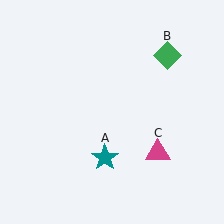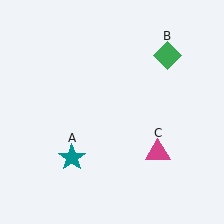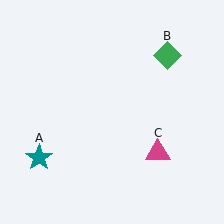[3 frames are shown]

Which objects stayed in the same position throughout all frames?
Green diamond (object B) and magenta triangle (object C) remained stationary.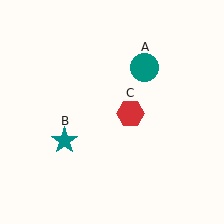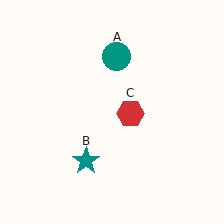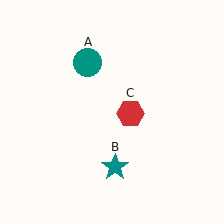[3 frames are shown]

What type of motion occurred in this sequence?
The teal circle (object A), teal star (object B) rotated counterclockwise around the center of the scene.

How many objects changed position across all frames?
2 objects changed position: teal circle (object A), teal star (object B).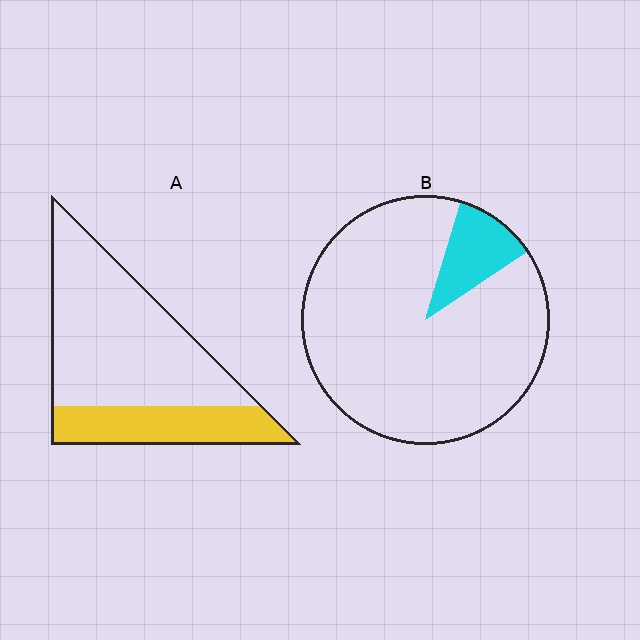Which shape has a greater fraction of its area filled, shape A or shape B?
Shape A.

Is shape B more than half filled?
No.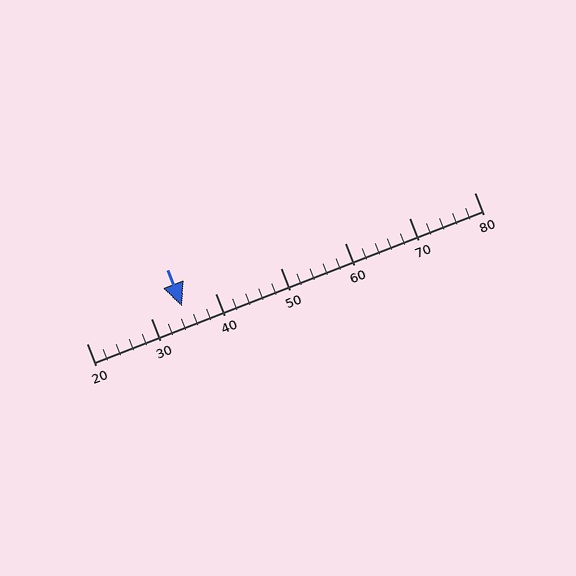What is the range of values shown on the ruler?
The ruler shows values from 20 to 80.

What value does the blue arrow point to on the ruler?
The blue arrow points to approximately 35.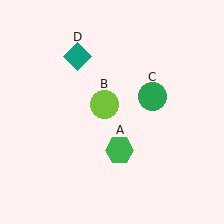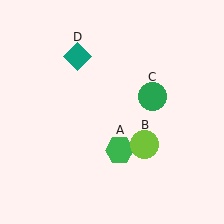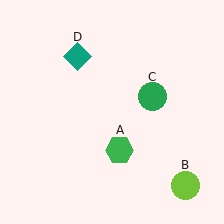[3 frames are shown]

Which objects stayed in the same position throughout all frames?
Green hexagon (object A) and green circle (object C) and teal diamond (object D) remained stationary.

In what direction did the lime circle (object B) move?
The lime circle (object B) moved down and to the right.